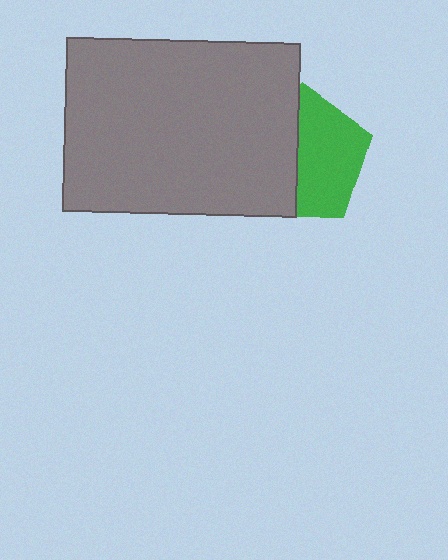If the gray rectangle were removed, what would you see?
You would see the complete green pentagon.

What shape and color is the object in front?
The object in front is a gray rectangle.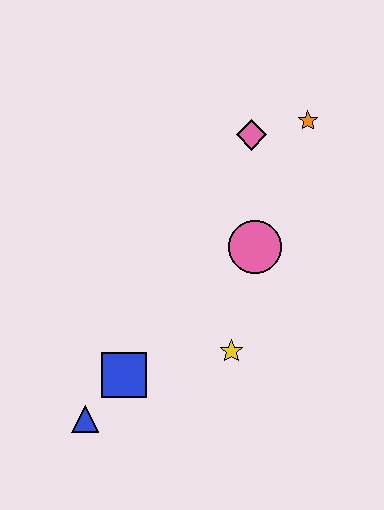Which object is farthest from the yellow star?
The orange star is farthest from the yellow star.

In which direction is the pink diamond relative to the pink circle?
The pink diamond is above the pink circle.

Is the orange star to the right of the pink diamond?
Yes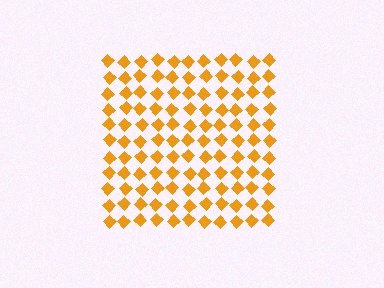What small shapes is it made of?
It is made of small diamonds.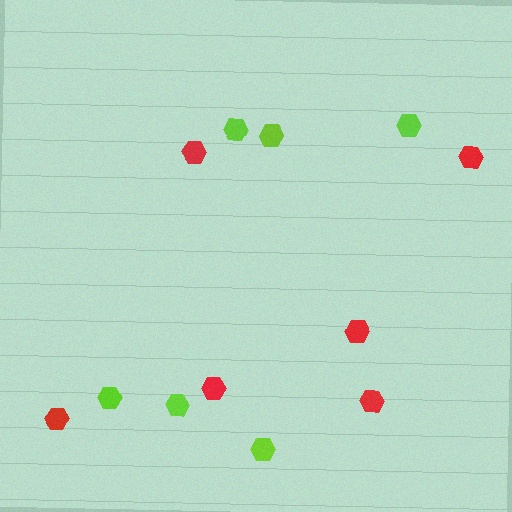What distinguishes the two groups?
There are 2 groups: one group of red hexagons (6) and one group of lime hexagons (6).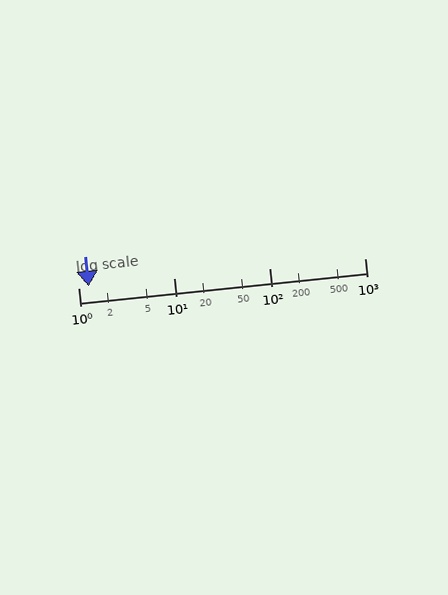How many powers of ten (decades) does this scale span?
The scale spans 3 decades, from 1 to 1000.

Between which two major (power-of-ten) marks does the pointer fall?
The pointer is between 1 and 10.